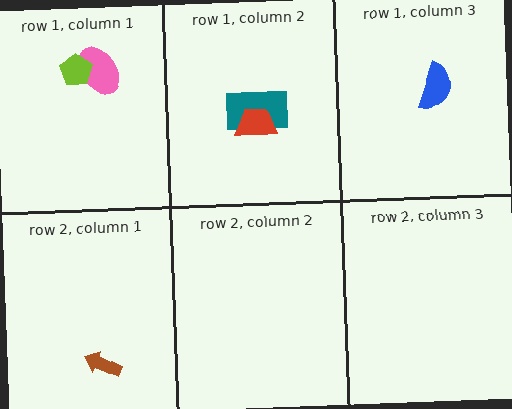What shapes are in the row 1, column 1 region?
The pink ellipse, the lime pentagon.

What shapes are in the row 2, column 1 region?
The brown arrow.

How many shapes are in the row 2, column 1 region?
1.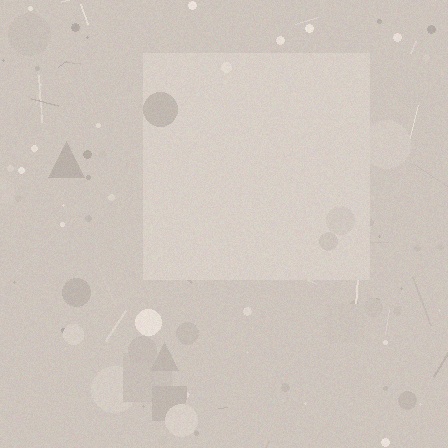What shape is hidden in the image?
A square is hidden in the image.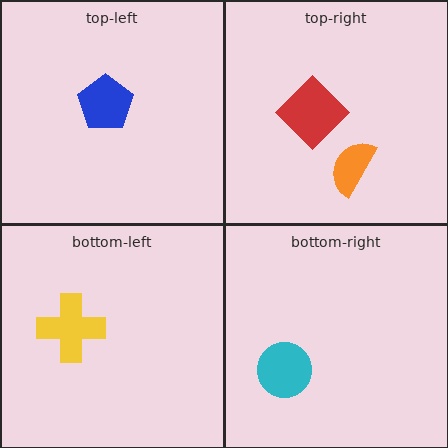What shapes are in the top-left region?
The blue pentagon.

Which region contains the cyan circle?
The bottom-right region.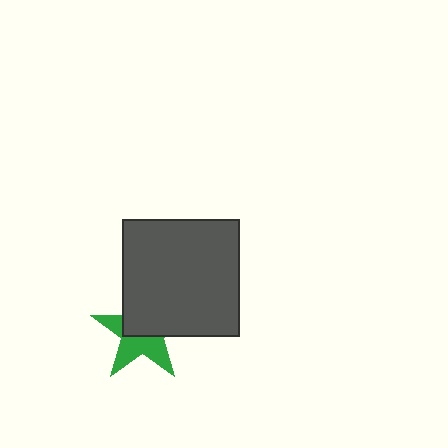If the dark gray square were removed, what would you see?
You would see the complete green star.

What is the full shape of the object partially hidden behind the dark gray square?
The partially hidden object is a green star.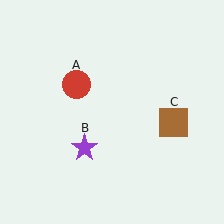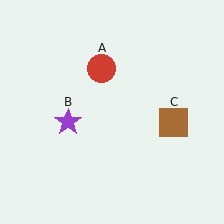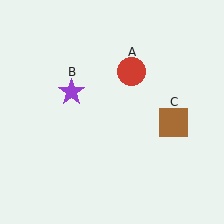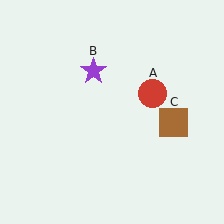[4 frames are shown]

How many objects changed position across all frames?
2 objects changed position: red circle (object A), purple star (object B).